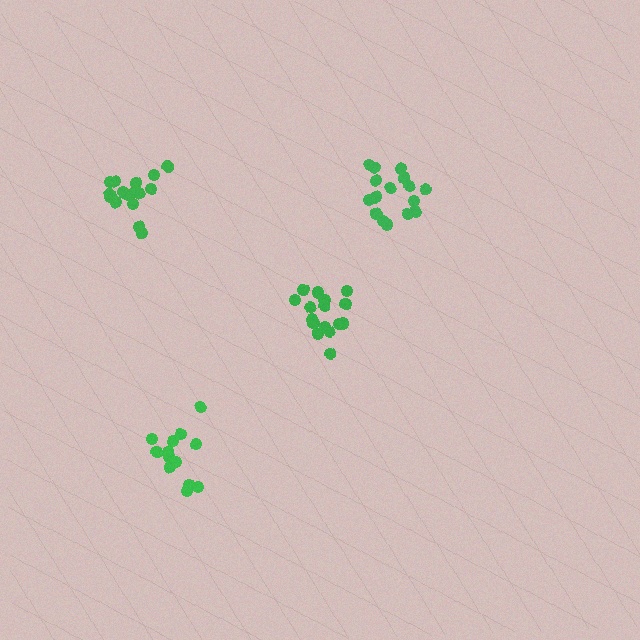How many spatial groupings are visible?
There are 4 spatial groupings.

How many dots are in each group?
Group 1: 16 dots, Group 2: 17 dots, Group 3: 16 dots, Group 4: 13 dots (62 total).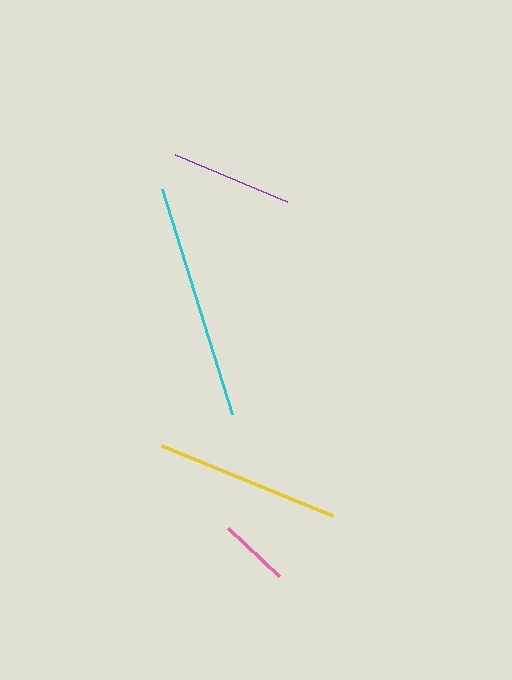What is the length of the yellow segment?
The yellow segment is approximately 184 pixels long.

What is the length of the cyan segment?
The cyan segment is approximately 235 pixels long.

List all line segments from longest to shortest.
From longest to shortest: cyan, yellow, purple, pink.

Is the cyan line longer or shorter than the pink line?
The cyan line is longer than the pink line.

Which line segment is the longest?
The cyan line is the longest at approximately 235 pixels.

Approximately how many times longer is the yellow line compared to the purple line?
The yellow line is approximately 1.5 times the length of the purple line.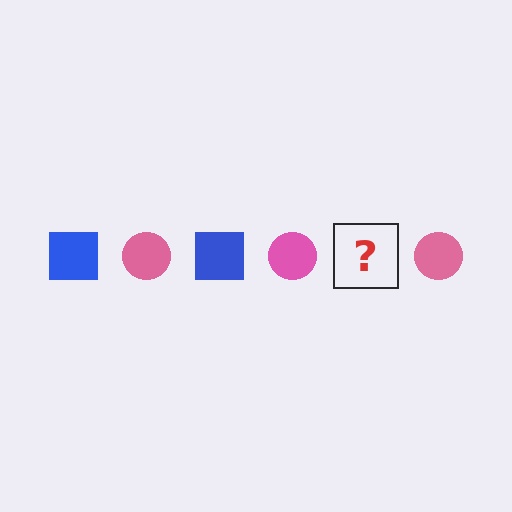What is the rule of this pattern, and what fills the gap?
The rule is that the pattern alternates between blue square and pink circle. The gap should be filled with a blue square.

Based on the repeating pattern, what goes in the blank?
The blank should be a blue square.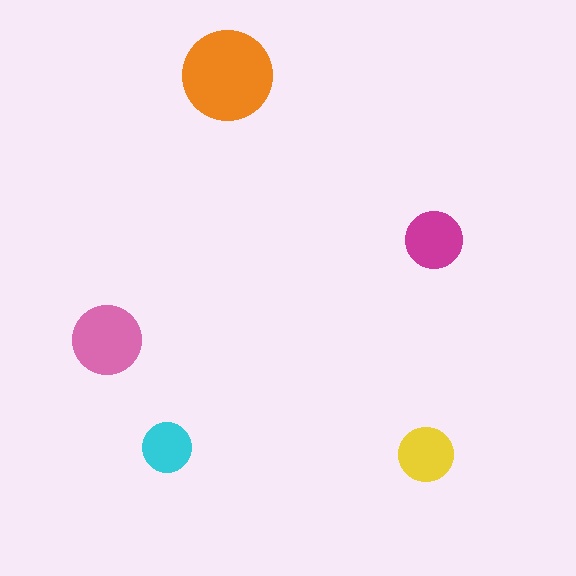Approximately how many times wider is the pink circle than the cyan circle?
About 1.5 times wider.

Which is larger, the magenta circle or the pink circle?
The pink one.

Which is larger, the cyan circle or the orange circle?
The orange one.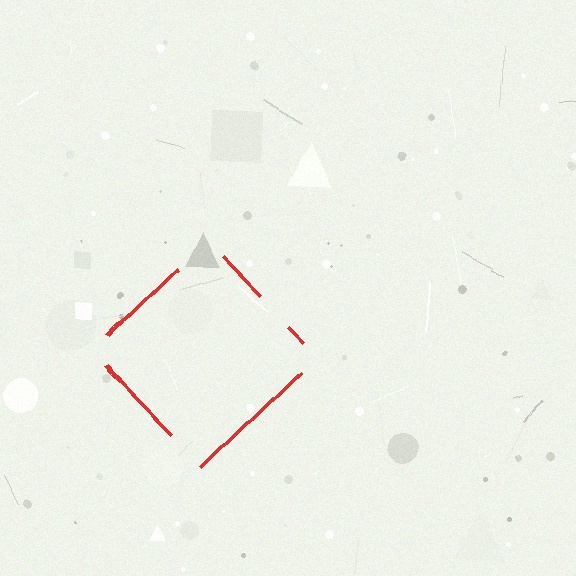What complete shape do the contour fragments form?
The contour fragments form a diamond.